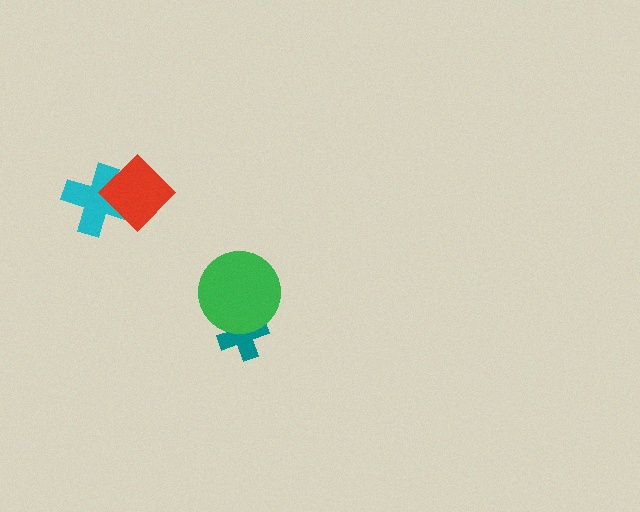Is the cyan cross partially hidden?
Yes, it is partially covered by another shape.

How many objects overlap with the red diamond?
1 object overlaps with the red diamond.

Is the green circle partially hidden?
No, no other shape covers it.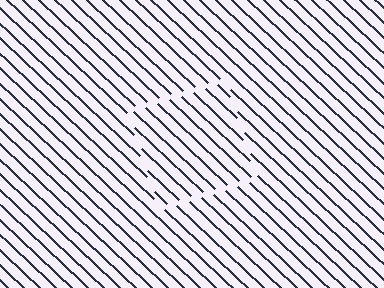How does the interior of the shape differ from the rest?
The interior of the shape contains the same grating, shifted by half a period — the contour is defined by the phase discontinuity where line-ends from the inner and outer gratings abut.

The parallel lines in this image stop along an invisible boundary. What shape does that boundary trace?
An illusory square. The interior of the shape contains the same grating, shifted by half a period — the contour is defined by the phase discontinuity where line-ends from the inner and outer gratings abut.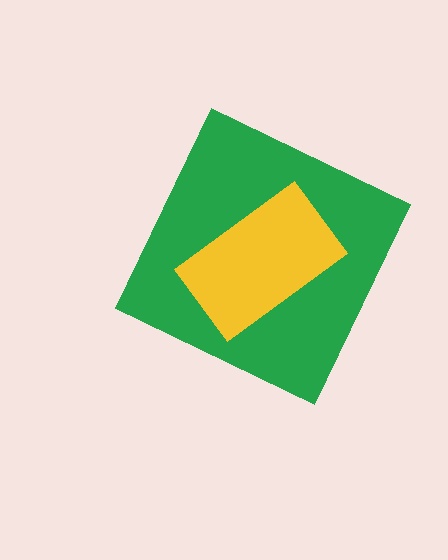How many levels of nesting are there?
2.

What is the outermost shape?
The green diamond.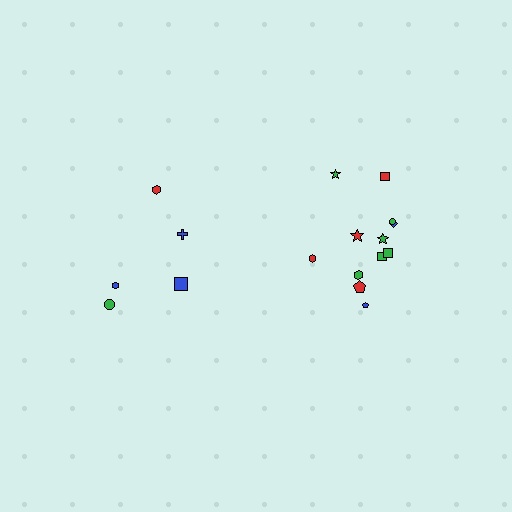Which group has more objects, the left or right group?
The right group.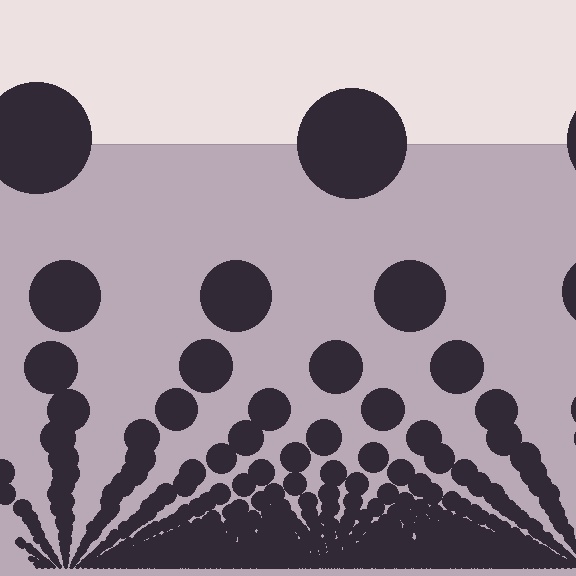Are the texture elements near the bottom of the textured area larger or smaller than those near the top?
Smaller. The gradient is inverted — elements near the bottom are smaller and denser.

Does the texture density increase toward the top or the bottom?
Density increases toward the bottom.